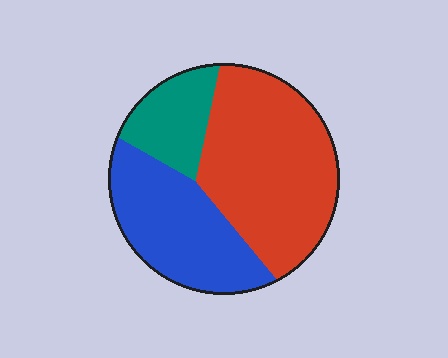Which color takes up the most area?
Red, at roughly 50%.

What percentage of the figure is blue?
Blue takes up between a third and a half of the figure.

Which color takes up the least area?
Teal, at roughly 15%.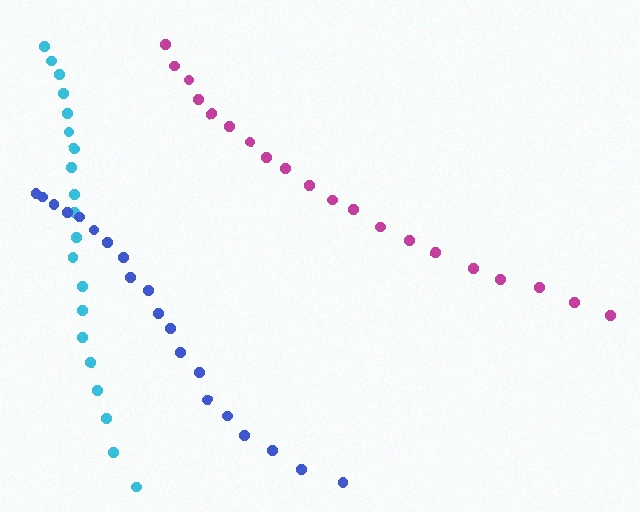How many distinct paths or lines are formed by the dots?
There are 3 distinct paths.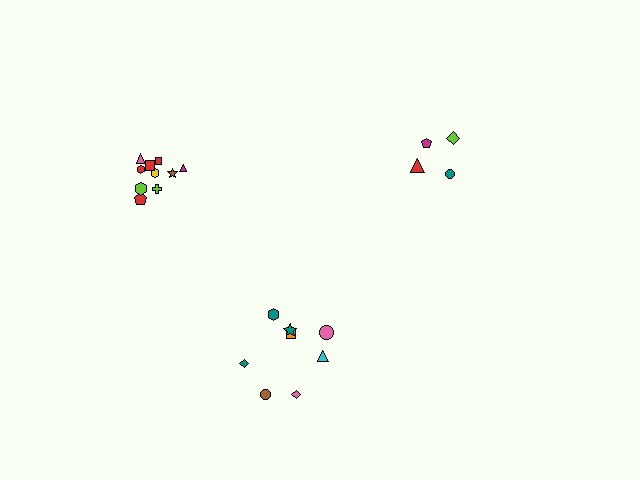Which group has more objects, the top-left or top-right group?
The top-left group.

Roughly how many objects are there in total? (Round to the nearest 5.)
Roughly 20 objects in total.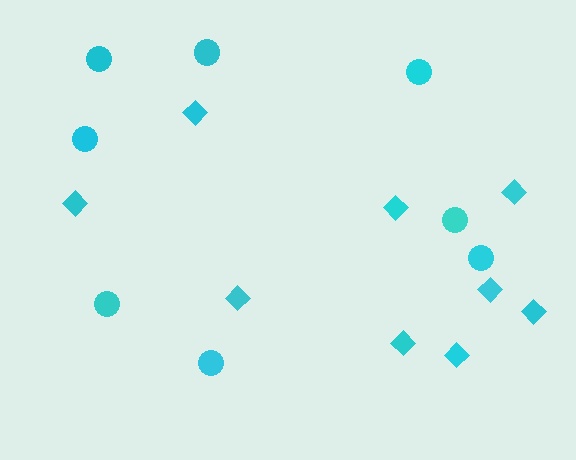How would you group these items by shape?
There are 2 groups: one group of circles (8) and one group of diamonds (9).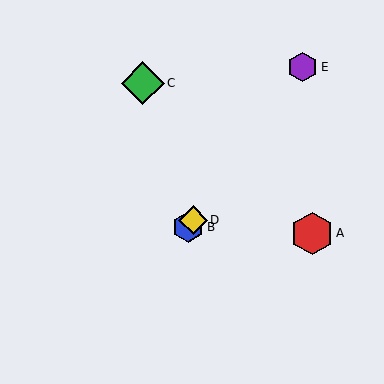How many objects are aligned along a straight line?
3 objects (B, D, E) are aligned along a straight line.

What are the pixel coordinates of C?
Object C is at (143, 83).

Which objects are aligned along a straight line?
Objects B, D, E are aligned along a straight line.